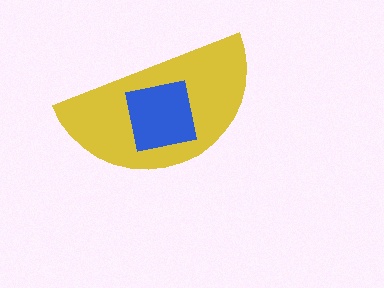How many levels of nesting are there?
2.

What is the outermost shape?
The yellow semicircle.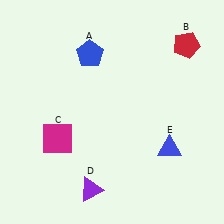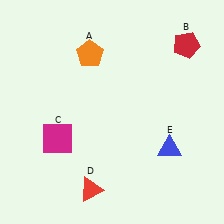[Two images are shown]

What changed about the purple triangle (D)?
In Image 1, D is purple. In Image 2, it changed to red.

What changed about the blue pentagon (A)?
In Image 1, A is blue. In Image 2, it changed to orange.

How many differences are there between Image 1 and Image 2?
There are 2 differences between the two images.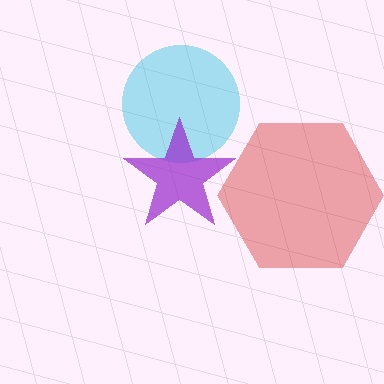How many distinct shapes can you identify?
There are 3 distinct shapes: a cyan circle, a purple star, a red hexagon.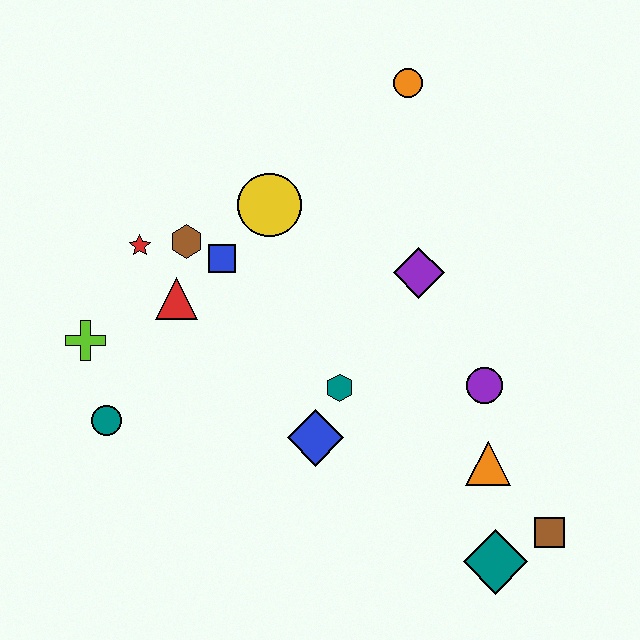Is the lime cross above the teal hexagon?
Yes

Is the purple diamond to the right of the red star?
Yes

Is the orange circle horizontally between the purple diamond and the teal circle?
Yes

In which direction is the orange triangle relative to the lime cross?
The orange triangle is to the right of the lime cross.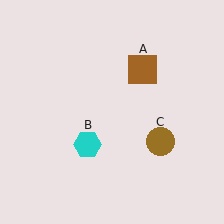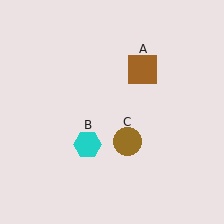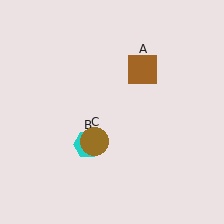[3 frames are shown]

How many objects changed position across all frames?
1 object changed position: brown circle (object C).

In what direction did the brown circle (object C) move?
The brown circle (object C) moved left.